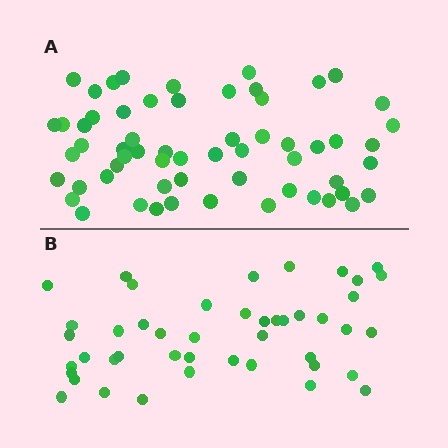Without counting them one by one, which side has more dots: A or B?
Region A (the top region) has more dots.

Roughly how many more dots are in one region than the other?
Region A has approximately 15 more dots than region B.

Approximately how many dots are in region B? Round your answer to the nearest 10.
About 40 dots. (The exact count is 45, which rounds to 40.)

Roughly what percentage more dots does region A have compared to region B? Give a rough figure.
About 35% more.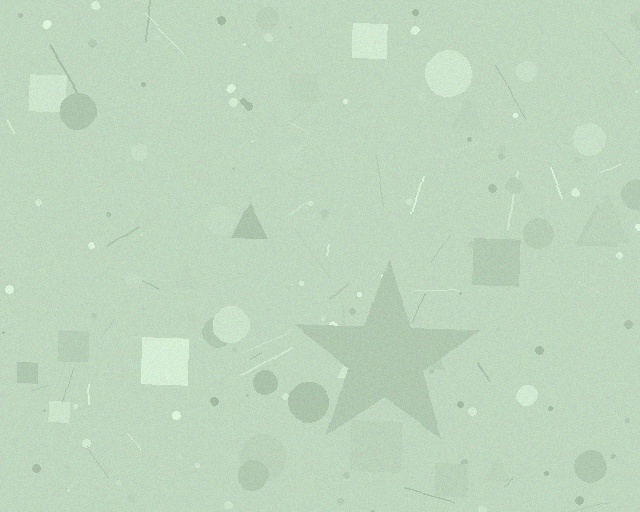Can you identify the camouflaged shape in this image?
The camouflaged shape is a star.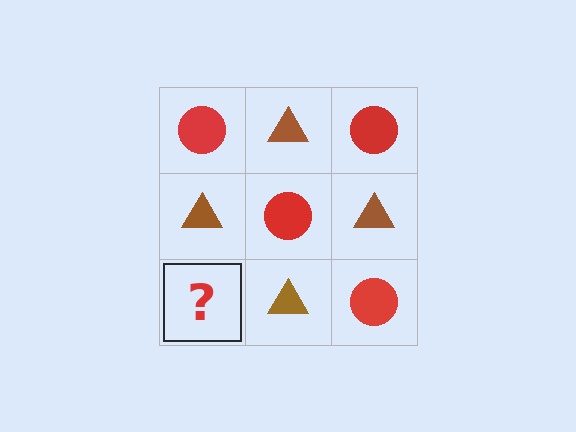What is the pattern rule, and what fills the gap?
The rule is that it alternates red circle and brown triangle in a checkerboard pattern. The gap should be filled with a red circle.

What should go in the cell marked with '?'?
The missing cell should contain a red circle.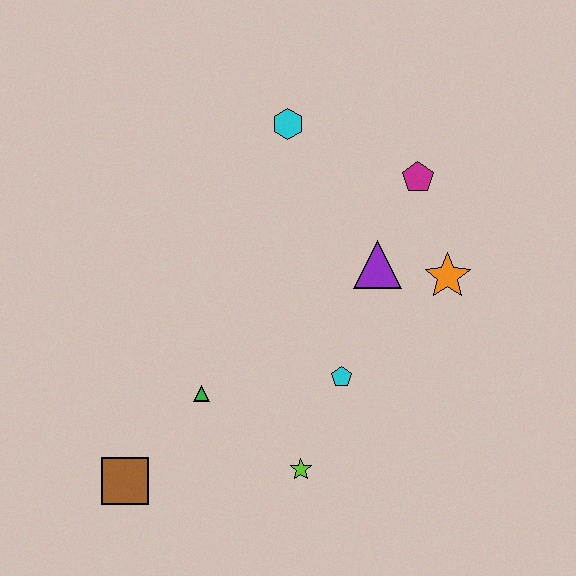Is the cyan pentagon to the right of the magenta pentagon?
No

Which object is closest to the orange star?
The purple triangle is closest to the orange star.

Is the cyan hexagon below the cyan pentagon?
No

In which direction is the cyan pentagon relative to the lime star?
The cyan pentagon is above the lime star.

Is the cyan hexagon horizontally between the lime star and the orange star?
No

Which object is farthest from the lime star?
The cyan hexagon is farthest from the lime star.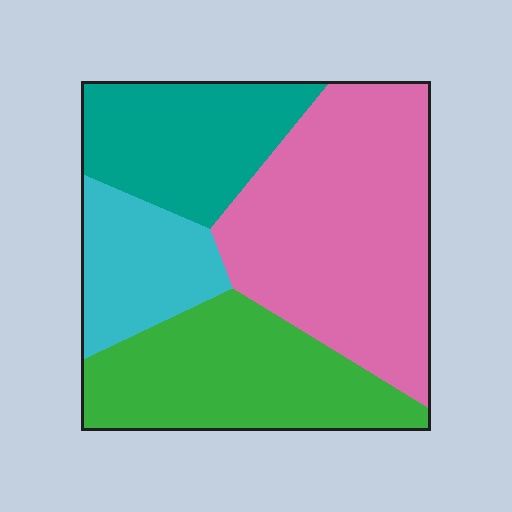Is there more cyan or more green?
Green.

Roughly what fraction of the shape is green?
Green takes up about one quarter (1/4) of the shape.